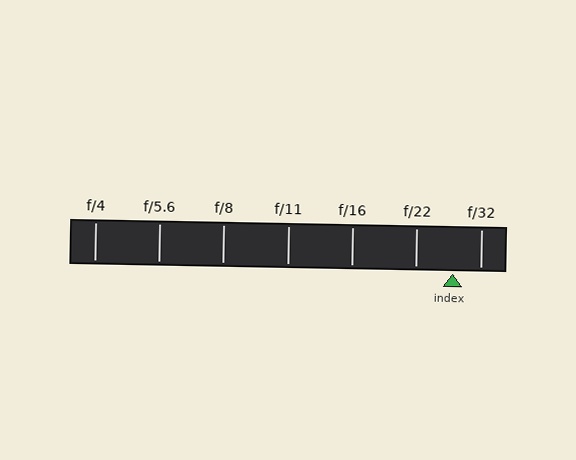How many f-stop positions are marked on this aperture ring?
There are 7 f-stop positions marked.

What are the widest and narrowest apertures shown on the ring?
The widest aperture shown is f/4 and the narrowest is f/32.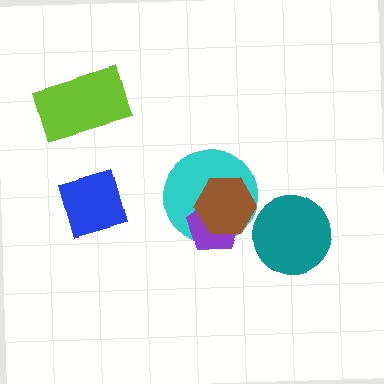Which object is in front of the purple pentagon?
The brown hexagon is in front of the purple pentagon.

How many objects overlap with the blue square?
0 objects overlap with the blue square.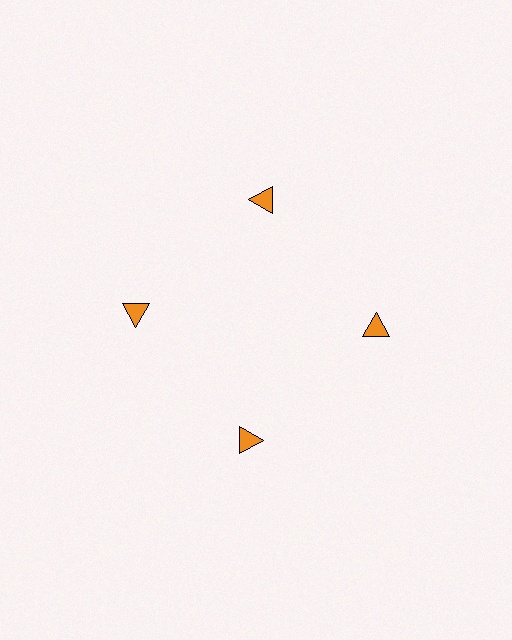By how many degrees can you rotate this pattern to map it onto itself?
The pattern maps onto itself every 90 degrees of rotation.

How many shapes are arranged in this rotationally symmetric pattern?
There are 4 shapes, arranged in 4 groups of 1.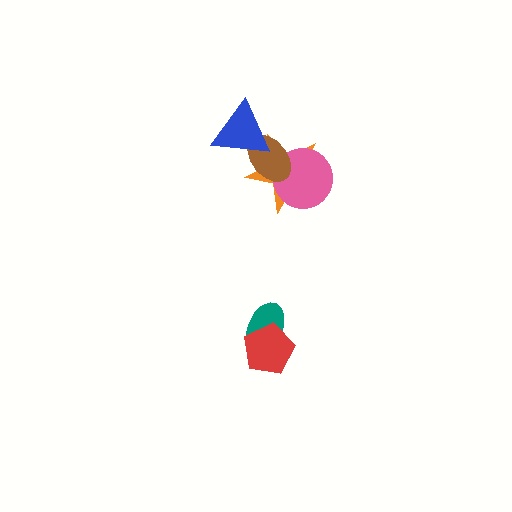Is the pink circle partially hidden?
Yes, it is partially covered by another shape.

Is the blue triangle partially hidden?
No, no other shape covers it.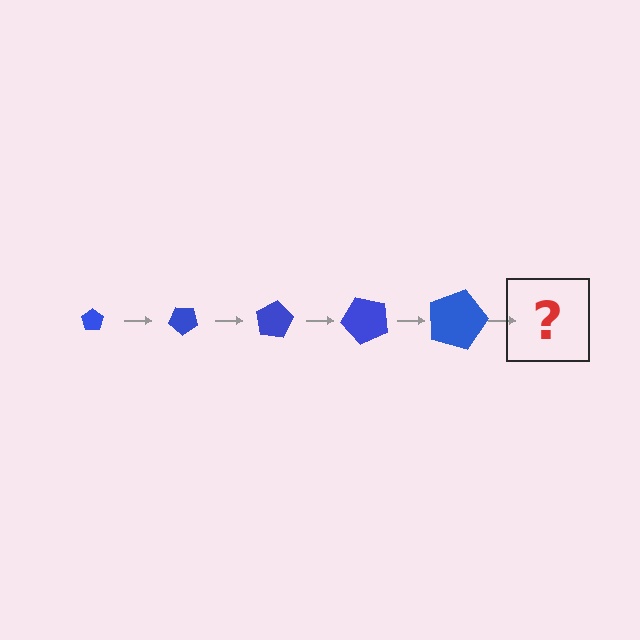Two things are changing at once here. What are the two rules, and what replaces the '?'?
The two rules are that the pentagon grows larger each step and it rotates 40 degrees each step. The '?' should be a pentagon, larger than the previous one and rotated 200 degrees from the start.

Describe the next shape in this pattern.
It should be a pentagon, larger than the previous one and rotated 200 degrees from the start.